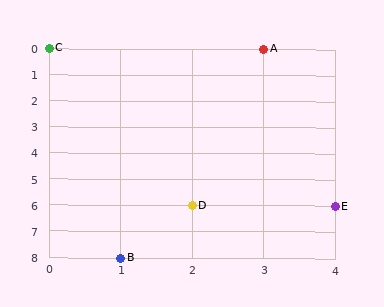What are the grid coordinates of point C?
Point C is at grid coordinates (0, 0).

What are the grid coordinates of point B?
Point B is at grid coordinates (1, 8).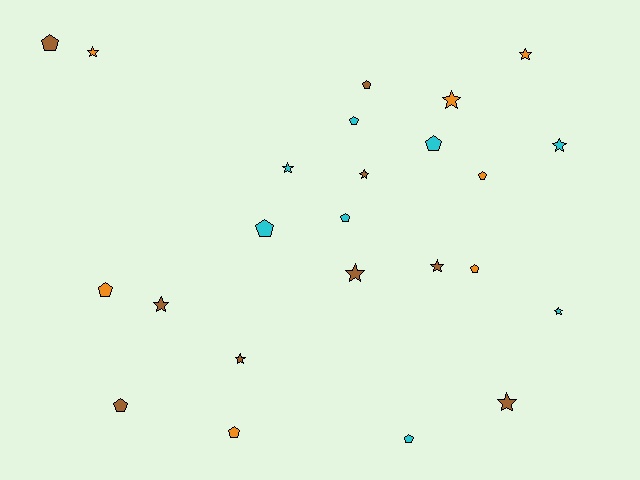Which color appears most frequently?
Brown, with 9 objects.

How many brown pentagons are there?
There are 3 brown pentagons.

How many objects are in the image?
There are 24 objects.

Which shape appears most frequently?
Pentagon, with 12 objects.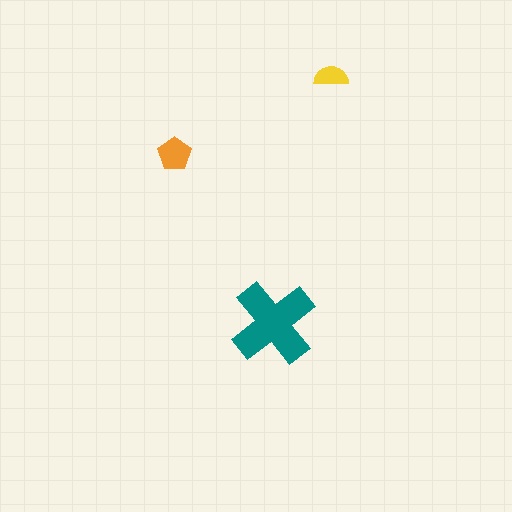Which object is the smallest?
The yellow semicircle.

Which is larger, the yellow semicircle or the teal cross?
The teal cross.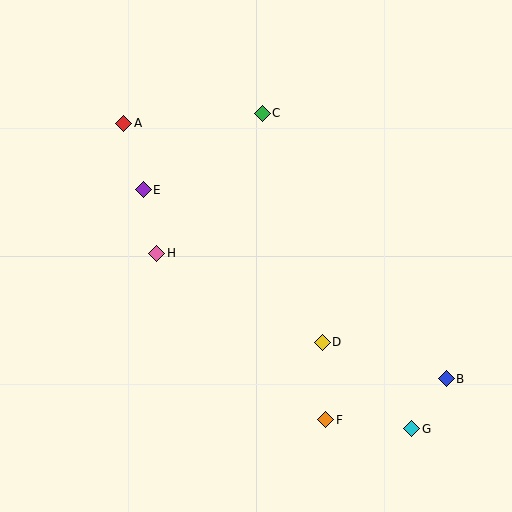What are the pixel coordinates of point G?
Point G is at (412, 429).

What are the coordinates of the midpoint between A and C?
The midpoint between A and C is at (193, 118).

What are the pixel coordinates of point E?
Point E is at (143, 190).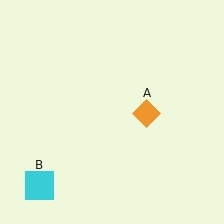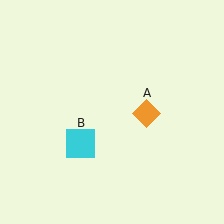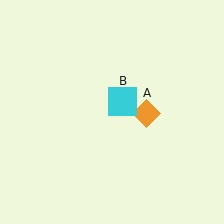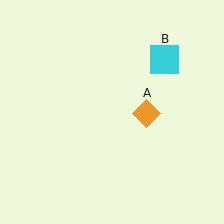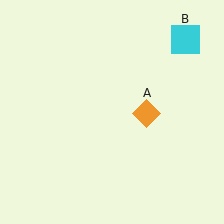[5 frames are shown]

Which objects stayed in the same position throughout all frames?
Orange diamond (object A) remained stationary.